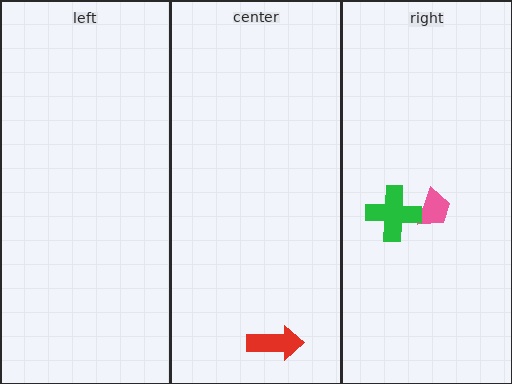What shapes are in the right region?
The pink trapezoid, the green cross.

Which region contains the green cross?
The right region.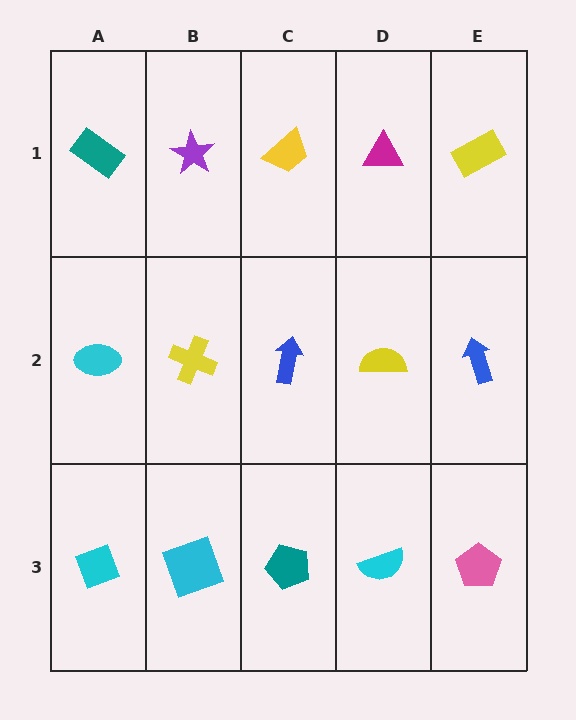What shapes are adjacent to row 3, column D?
A yellow semicircle (row 2, column D), a teal pentagon (row 3, column C), a pink pentagon (row 3, column E).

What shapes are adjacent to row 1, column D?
A yellow semicircle (row 2, column D), a yellow trapezoid (row 1, column C), a yellow rectangle (row 1, column E).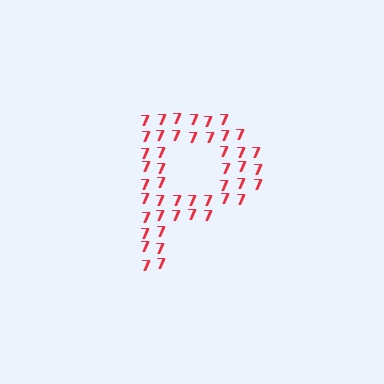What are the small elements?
The small elements are digit 7's.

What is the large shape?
The large shape is the letter P.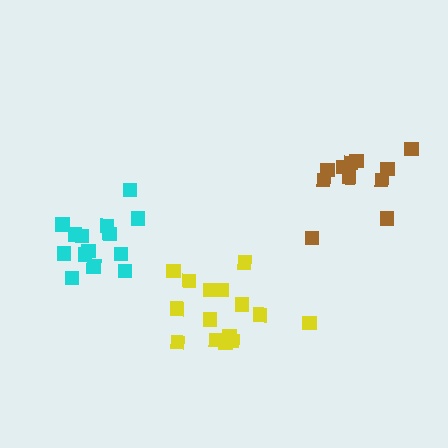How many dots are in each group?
Group 1: 15 dots, Group 2: 11 dots, Group 3: 15 dots (41 total).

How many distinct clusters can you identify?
There are 3 distinct clusters.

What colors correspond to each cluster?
The clusters are colored: yellow, brown, cyan.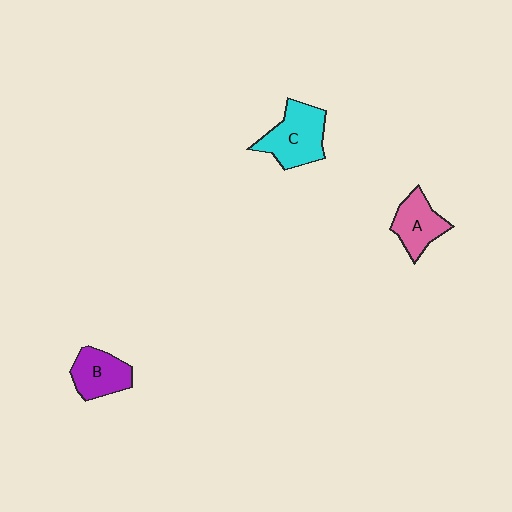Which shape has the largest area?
Shape C (cyan).